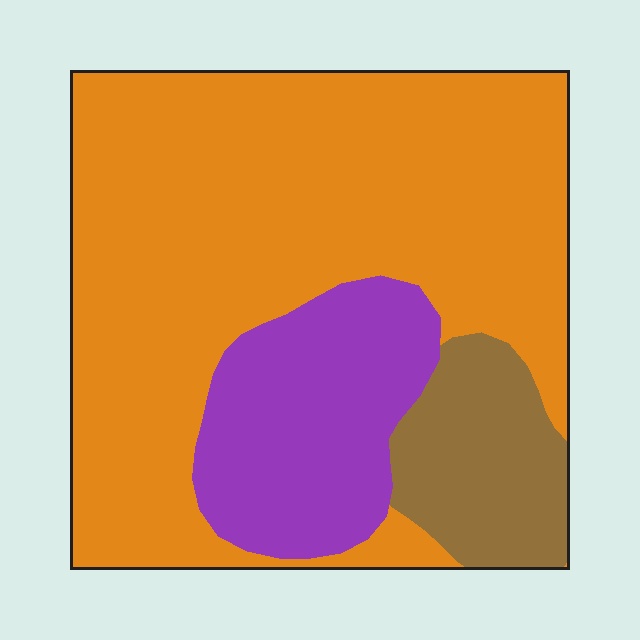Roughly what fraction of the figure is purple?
Purple covers about 20% of the figure.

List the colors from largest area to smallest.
From largest to smallest: orange, purple, brown.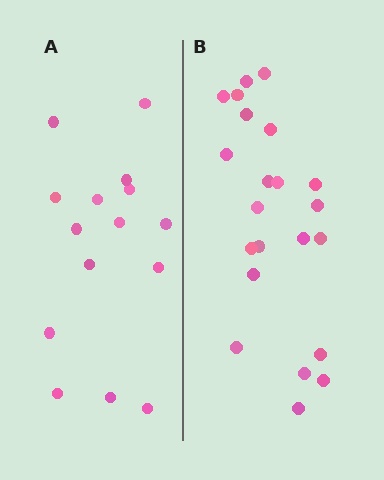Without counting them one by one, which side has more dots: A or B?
Region B (the right region) has more dots.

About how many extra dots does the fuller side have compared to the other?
Region B has roughly 8 or so more dots than region A.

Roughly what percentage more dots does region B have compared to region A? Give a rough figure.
About 45% more.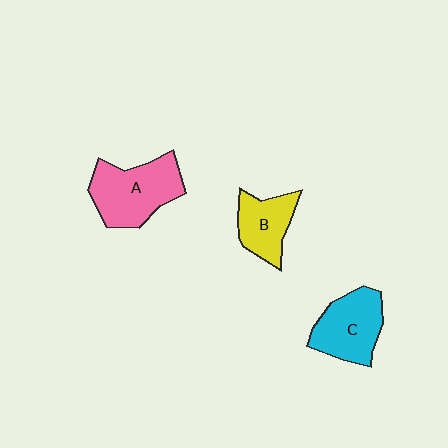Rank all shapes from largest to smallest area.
From largest to smallest: A (pink), C (cyan), B (yellow).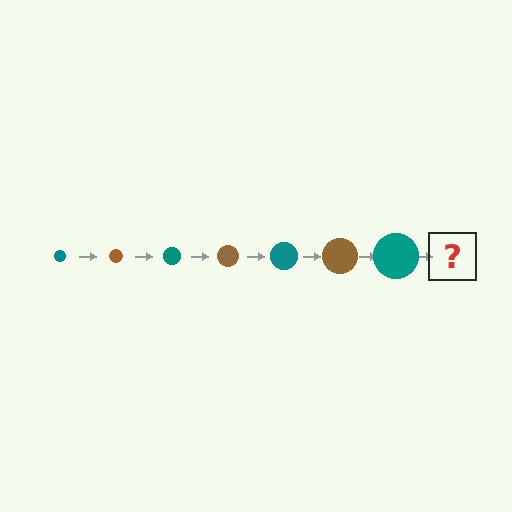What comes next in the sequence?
The next element should be a brown circle, larger than the previous one.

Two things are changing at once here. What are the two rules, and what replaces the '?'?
The two rules are that the circle grows larger each step and the color cycles through teal and brown. The '?' should be a brown circle, larger than the previous one.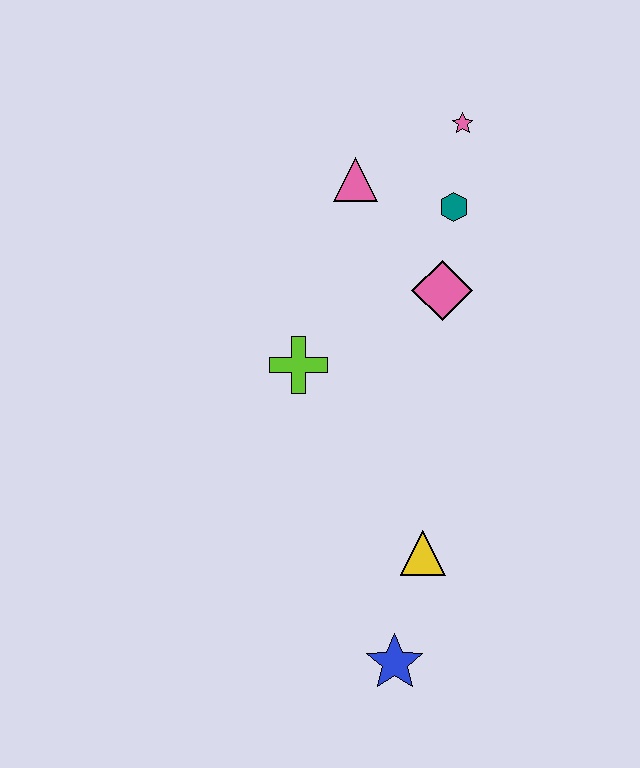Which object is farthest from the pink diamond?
The blue star is farthest from the pink diamond.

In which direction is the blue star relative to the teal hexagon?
The blue star is below the teal hexagon.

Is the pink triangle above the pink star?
No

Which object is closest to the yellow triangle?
The blue star is closest to the yellow triangle.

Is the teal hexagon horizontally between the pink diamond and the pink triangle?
No